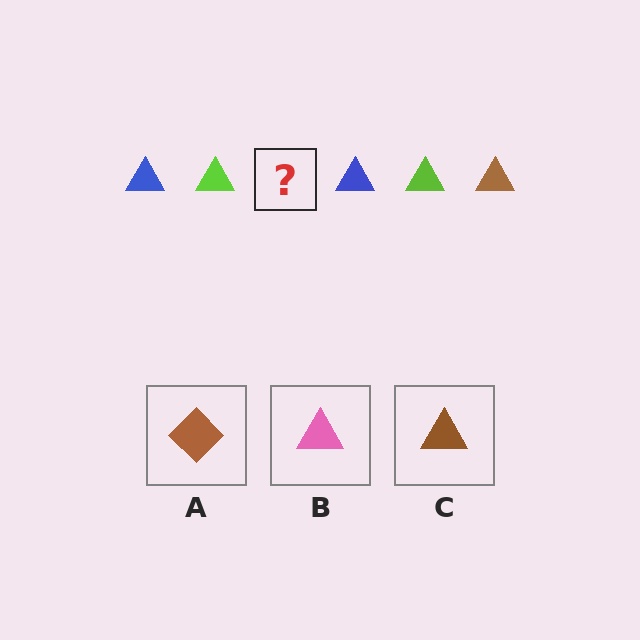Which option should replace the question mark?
Option C.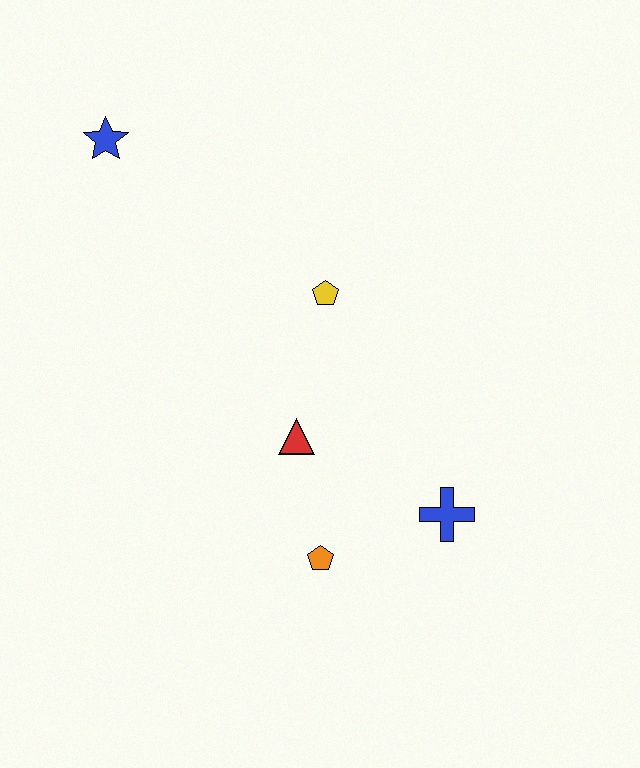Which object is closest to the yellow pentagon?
The red triangle is closest to the yellow pentagon.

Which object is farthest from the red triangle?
The blue star is farthest from the red triangle.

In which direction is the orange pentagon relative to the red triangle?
The orange pentagon is below the red triangle.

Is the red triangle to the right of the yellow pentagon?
No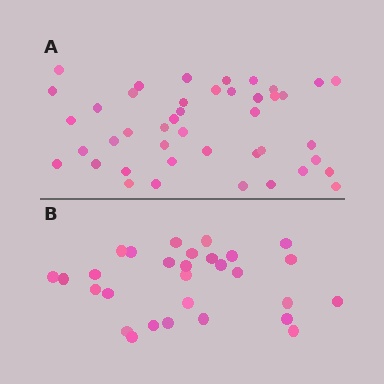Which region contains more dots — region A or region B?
Region A (the top region) has more dots.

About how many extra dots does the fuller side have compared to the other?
Region A has approximately 15 more dots than region B.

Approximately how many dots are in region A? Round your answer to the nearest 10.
About 40 dots. (The exact count is 43, which rounds to 40.)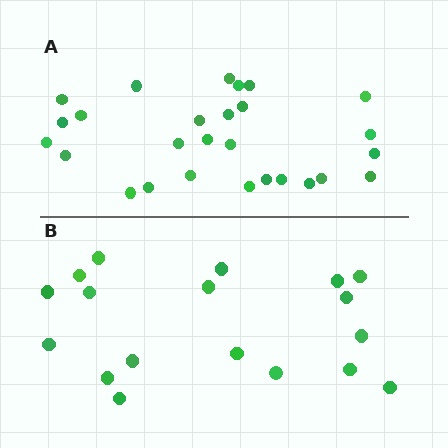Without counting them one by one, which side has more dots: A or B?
Region A (the top region) has more dots.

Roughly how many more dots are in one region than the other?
Region A has roughly 8 or so more dots than region B.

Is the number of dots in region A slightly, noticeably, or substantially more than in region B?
Region A has substantially more. The ratio is roughly 1.5 to 1.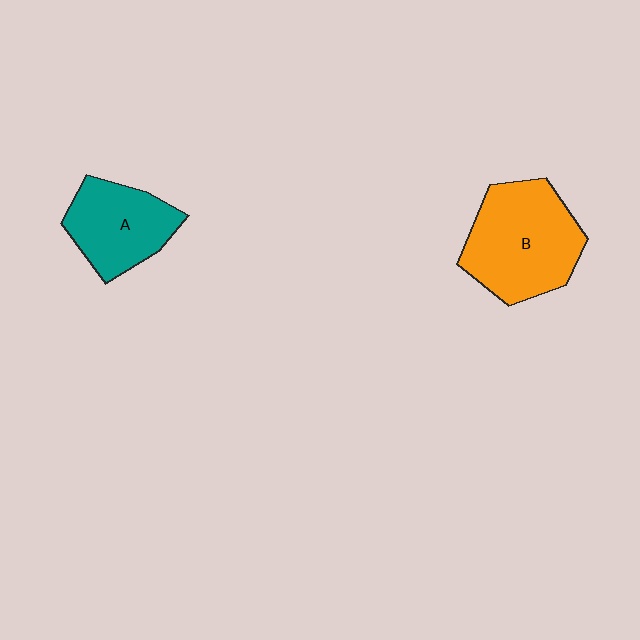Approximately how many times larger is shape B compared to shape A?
Approximately 1.4 times.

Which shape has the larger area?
Shape B (orange).